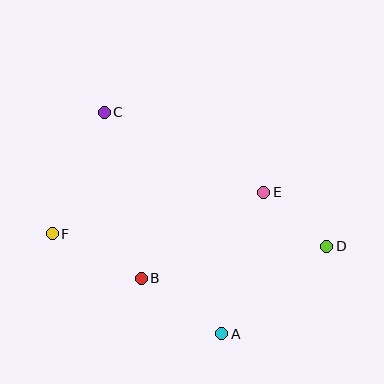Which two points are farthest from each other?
Points D and F are farthest from each other.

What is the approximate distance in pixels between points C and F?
The distance between C and F is approximately 132 pixels.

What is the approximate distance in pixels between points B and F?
The distance between B and F is approximately 100 pixels.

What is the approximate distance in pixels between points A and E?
The distance between A and E is approximately 148 pixels.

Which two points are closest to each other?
Points D and E are closest to each other.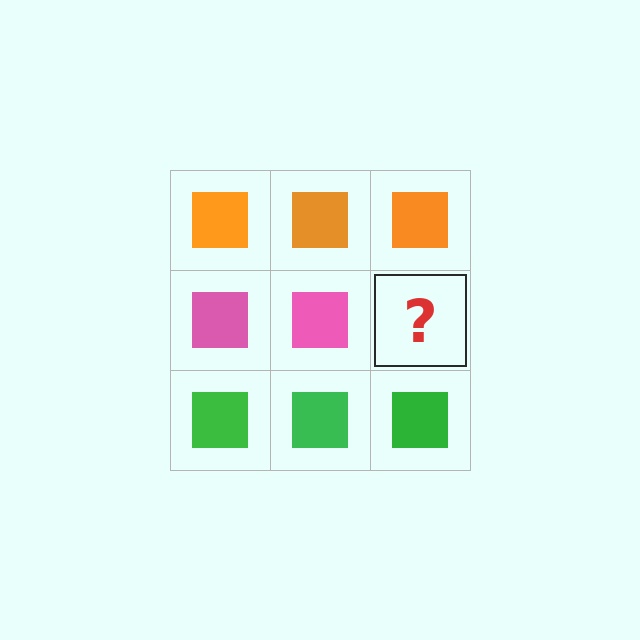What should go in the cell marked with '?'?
The missing cell should contain a pink square.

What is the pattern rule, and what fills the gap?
The rule is that each row has a consistent color. The gap should be filled with a pink square.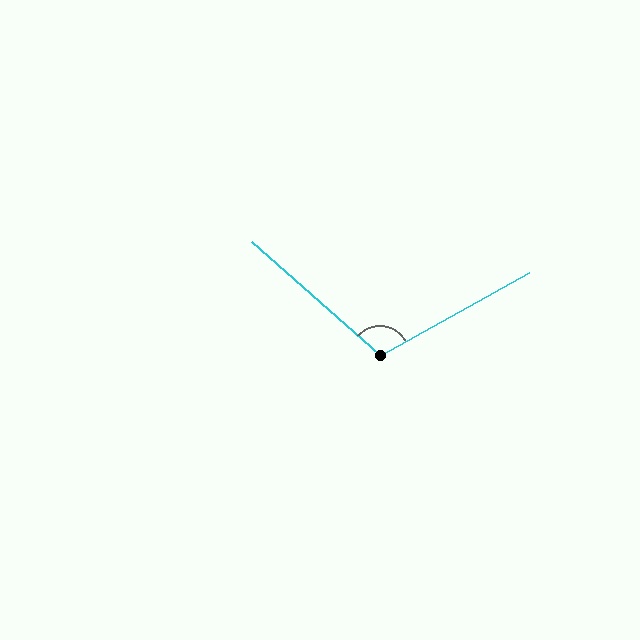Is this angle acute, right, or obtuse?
It is obtuse.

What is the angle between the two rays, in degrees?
Approximately 110 degrees.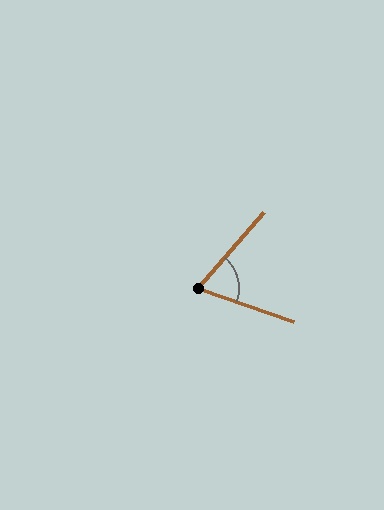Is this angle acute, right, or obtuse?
It is acute.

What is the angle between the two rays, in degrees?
Approximately 68 degrees.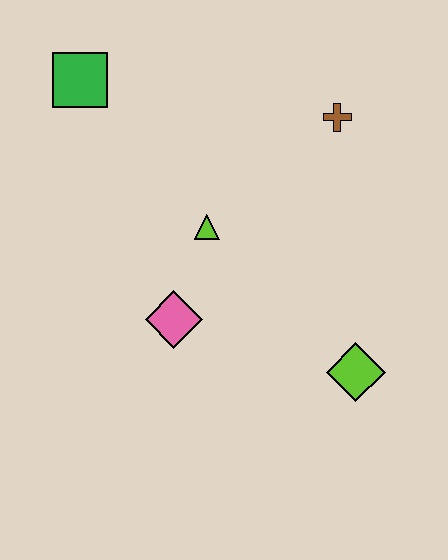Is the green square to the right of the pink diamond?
No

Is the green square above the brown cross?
Yes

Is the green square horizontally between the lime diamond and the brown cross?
No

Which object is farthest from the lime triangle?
The lime diamond is farthest from the lime triangle.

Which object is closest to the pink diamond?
The lime triangle is closest to the pink diamond.